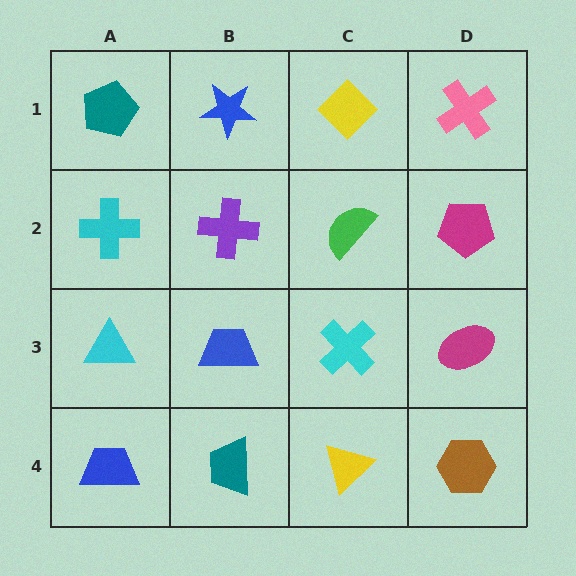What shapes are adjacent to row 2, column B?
A blue star (row 1, column B), a blue trapezoid (row 3, column B), a cyan cross (row 2, column A), a green semicircle (row 2, column C).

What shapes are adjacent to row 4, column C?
A cyan cross (row 3, column C), a teal trapezoid (row 4, column B), a brown hexagon (row 4, column D).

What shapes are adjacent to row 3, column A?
A cyan cross (row 2, column A), a blue trapezoid (row 4, column A), a blue trapezoid (row 3, column B).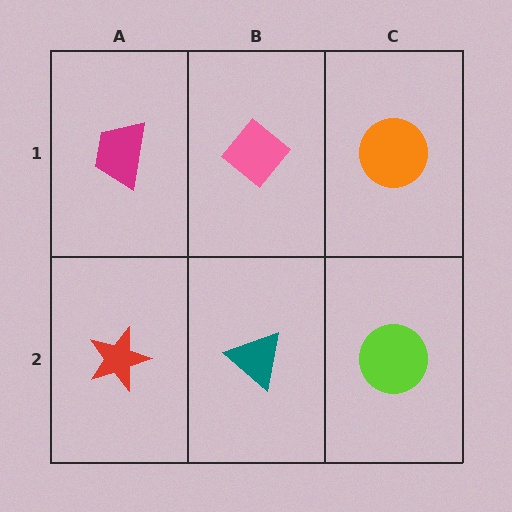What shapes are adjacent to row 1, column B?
A teal triangle (row 2, column B), a magenta trapezoid (row 1, column A), an orange circle (row 1, column C).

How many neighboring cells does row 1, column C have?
2.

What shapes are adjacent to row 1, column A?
A red star (row 2, column A), a pink diamond (row 1, column B).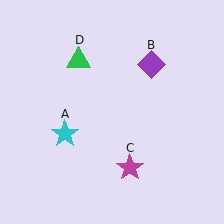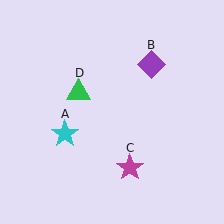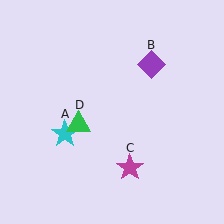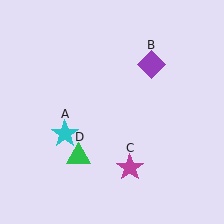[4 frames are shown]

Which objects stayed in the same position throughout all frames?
Cyan star (object A) and purple diamond (object B) and magenta star (object C) remained stationary.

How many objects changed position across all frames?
1 object changed position: green triangle (object D).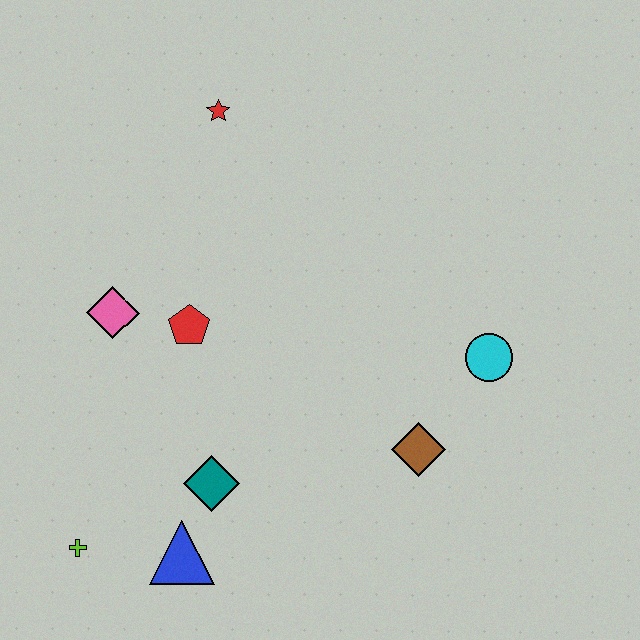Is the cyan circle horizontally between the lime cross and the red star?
No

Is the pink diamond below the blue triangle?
No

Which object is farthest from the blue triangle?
The red star is farthest from the blue triangle.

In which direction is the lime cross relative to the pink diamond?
The lime cross is below the pink diamond.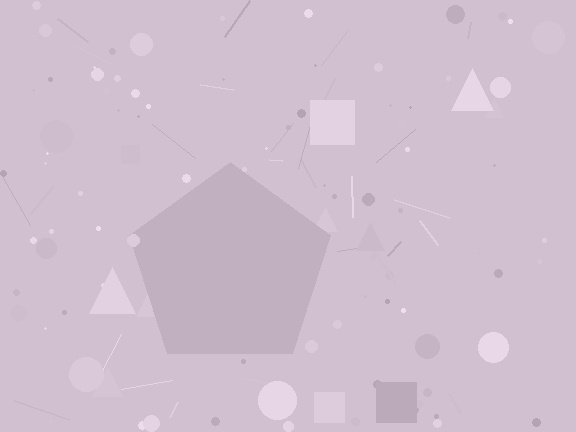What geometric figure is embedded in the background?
A pentagon is embedded in the background.